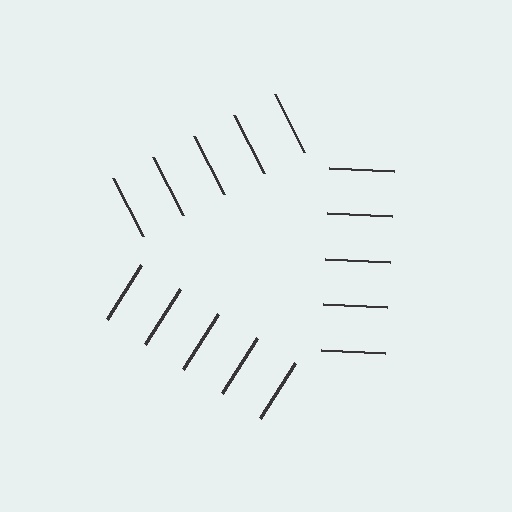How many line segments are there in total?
15 — 5 along each of the 3 edges.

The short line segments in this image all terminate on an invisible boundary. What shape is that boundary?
An illusory triangle — the line segments terminate on its edges but no continuous stroke is drawn.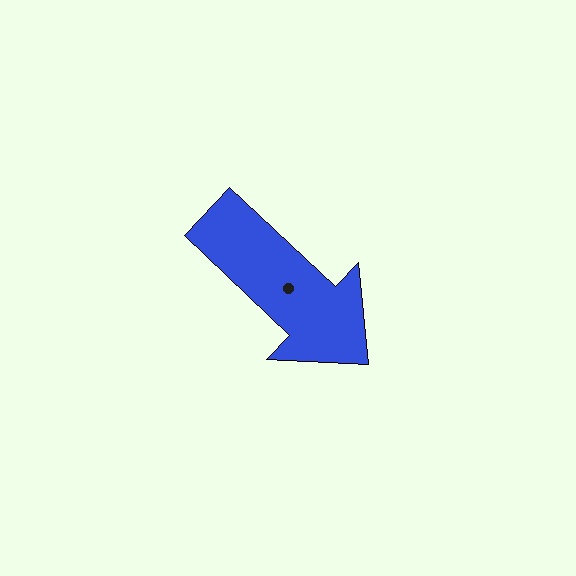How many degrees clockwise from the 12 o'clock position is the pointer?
Approximately 133 degrees.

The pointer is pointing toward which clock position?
Roughly 4 o'clock.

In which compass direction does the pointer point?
Southeast.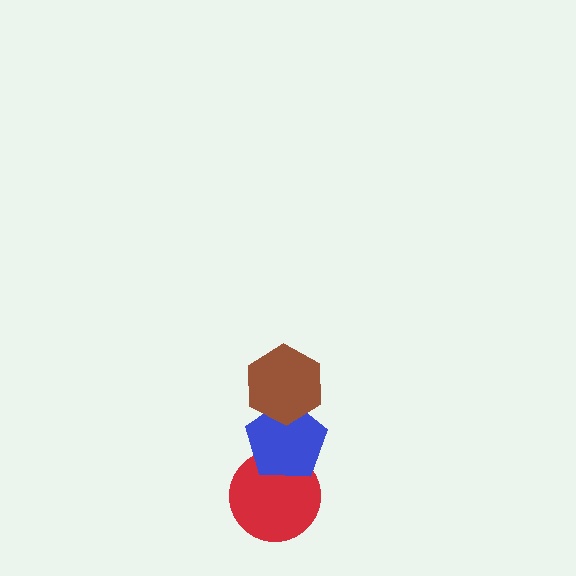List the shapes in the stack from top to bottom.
From top to bottom: the brown hexagon, the blue pentagon, the red circle.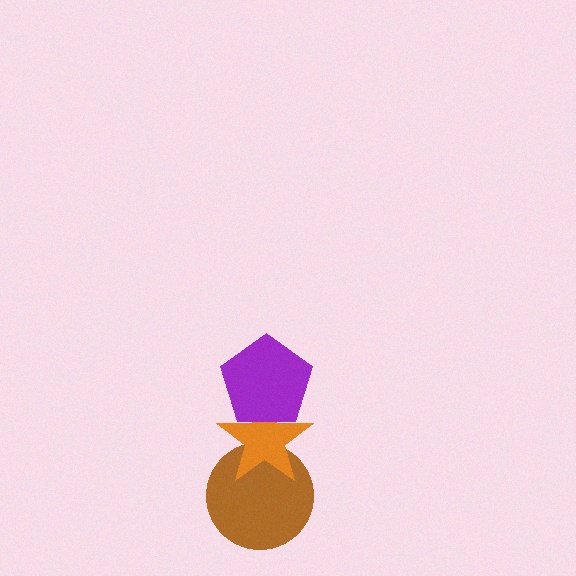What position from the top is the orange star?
The orange star is 2nd from the top.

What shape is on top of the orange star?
The purple pentagon is on top of the orange star.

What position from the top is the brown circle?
The brown circle is 3rd from the top.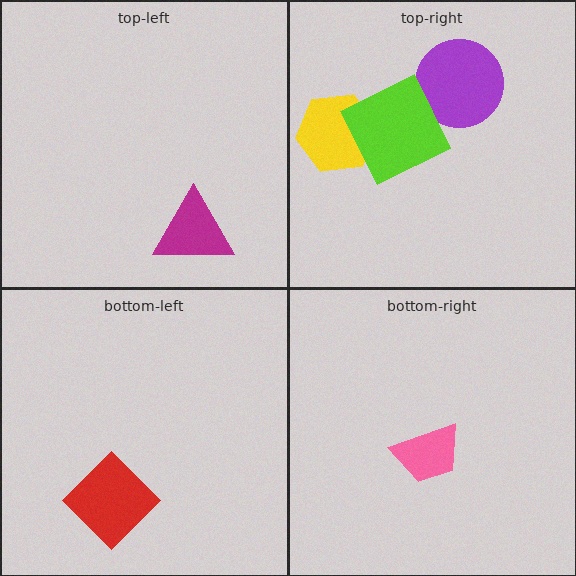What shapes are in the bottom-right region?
The pink trapezoid.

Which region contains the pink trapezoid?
The bottom-right region.